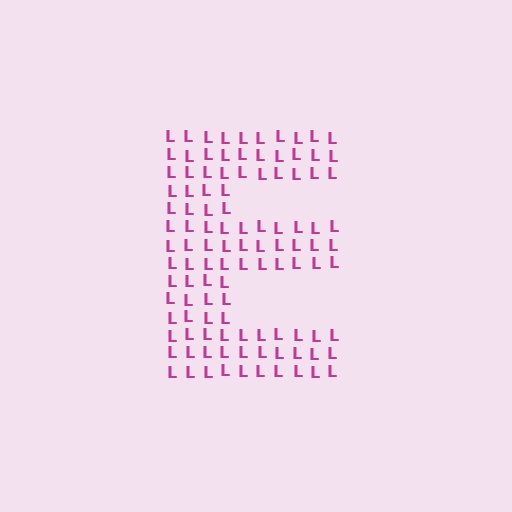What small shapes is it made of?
It is made of small letter L's.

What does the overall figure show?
The overall figure shows the letter E.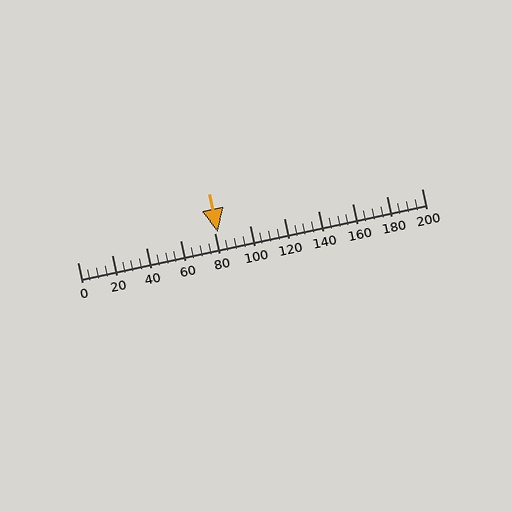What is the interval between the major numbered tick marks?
The major tick marks are spaced 20 units apart.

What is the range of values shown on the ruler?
The ruler shows values from 0 to 200.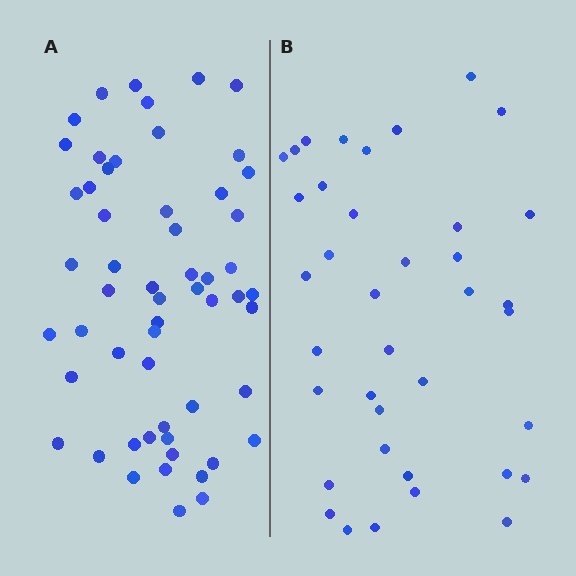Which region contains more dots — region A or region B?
Region A (the left region) has more dots.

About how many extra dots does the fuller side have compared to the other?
Region A has approximately 20 more dots than region B.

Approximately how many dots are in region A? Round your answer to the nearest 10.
About 60 dots. (The exact count is 56, which rounds to 60.)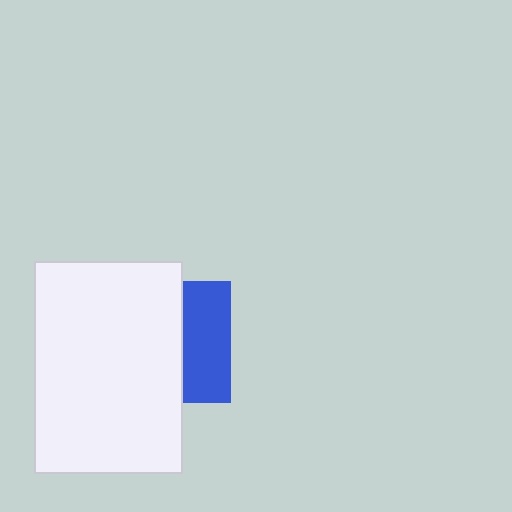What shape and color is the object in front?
The object in front is a white rectangle.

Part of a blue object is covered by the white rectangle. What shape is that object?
It is a square.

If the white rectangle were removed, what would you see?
You would see the complete blue square.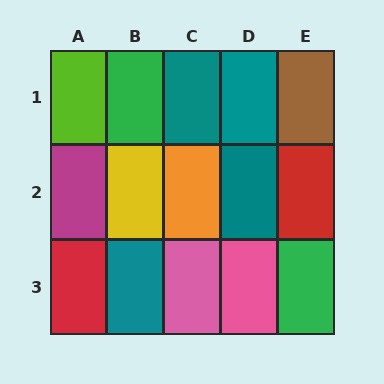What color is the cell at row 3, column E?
Green.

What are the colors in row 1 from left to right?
Lime, green, teal, teal, brown.